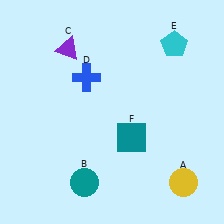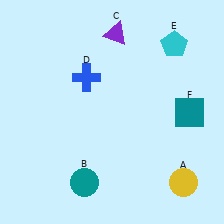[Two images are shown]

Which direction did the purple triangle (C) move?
The purple triangle (C) moved right.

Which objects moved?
The objects that moved are: the purple triangle (C), the teal square (F).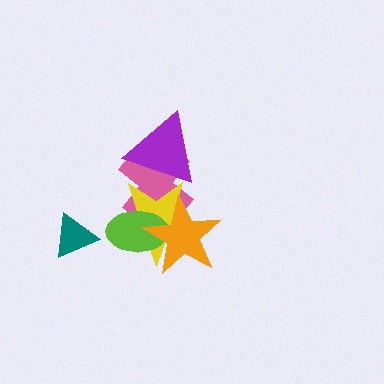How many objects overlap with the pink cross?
4 objects overlap with the pink cross.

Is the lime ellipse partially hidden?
Yes, it is partially covered by another shape.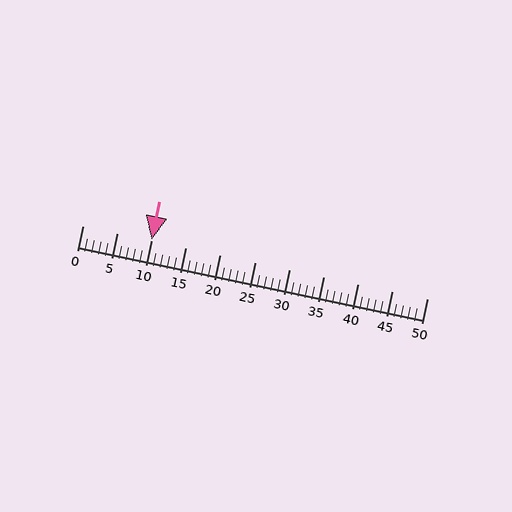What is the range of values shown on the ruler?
The ruler shows values from 0 to 50.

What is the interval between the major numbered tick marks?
The major tick marks are spaced 5 units apart.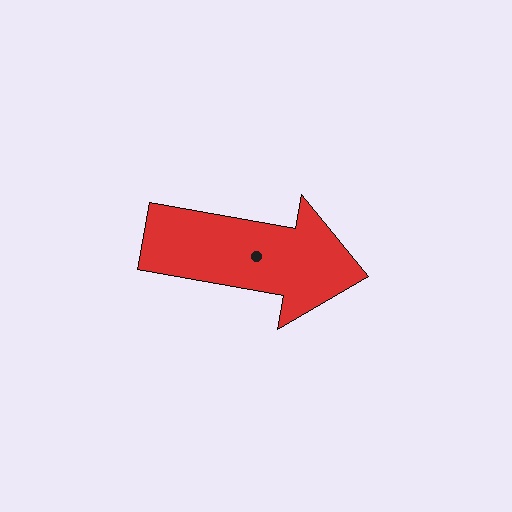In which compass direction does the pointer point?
East.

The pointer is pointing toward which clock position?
Roughly 3 o'clock.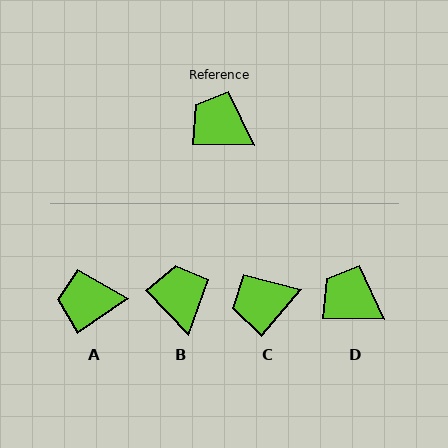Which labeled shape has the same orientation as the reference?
D.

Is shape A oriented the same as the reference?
No, it is off by about 35 degrees.